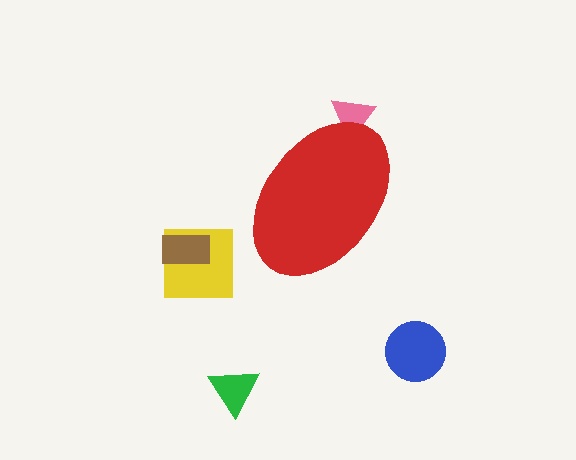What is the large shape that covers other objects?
A red ellipse.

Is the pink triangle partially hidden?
Yes, the pink triangle is partially hidden behind the red ellipse.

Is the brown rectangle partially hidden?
No, the brown rectangle is fully visible.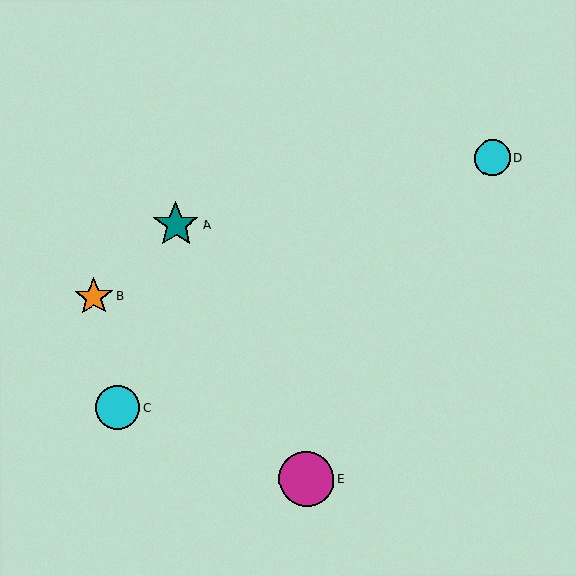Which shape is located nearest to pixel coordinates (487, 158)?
The cyan circle (labeled D) at (492, 158) is nearest to that location.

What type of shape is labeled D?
Shape D is a cyan circle.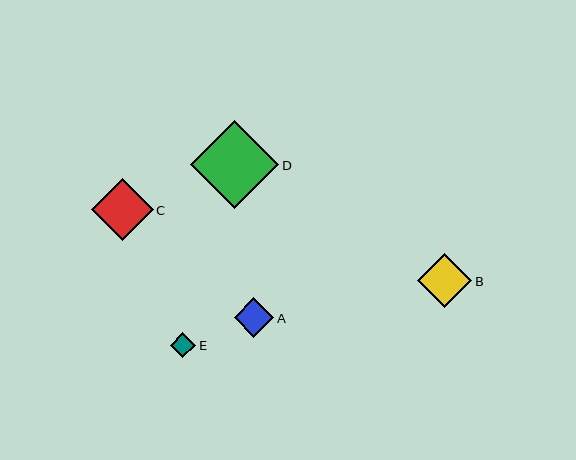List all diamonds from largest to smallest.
From largest to smallest: D, C, B, A, E.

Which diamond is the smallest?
Diamond E is the smallest with a size of approximately 25 pixels.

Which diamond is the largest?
Diamond D is the largest with a size of approximately 88 pixels.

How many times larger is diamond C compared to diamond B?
Diamond C is approximately 1.2 times the size of diamond B.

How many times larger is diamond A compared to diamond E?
Diamond A is approximately 1.6 times the size of diamond E.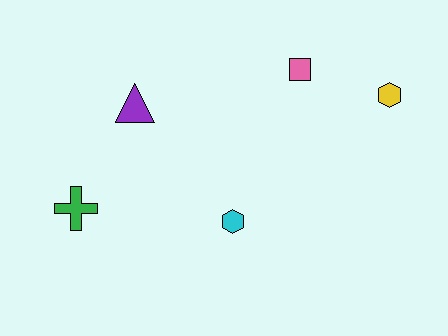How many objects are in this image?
There are 5 objects.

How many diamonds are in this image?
There are no diamonds.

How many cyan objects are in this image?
There is 1 cyan object.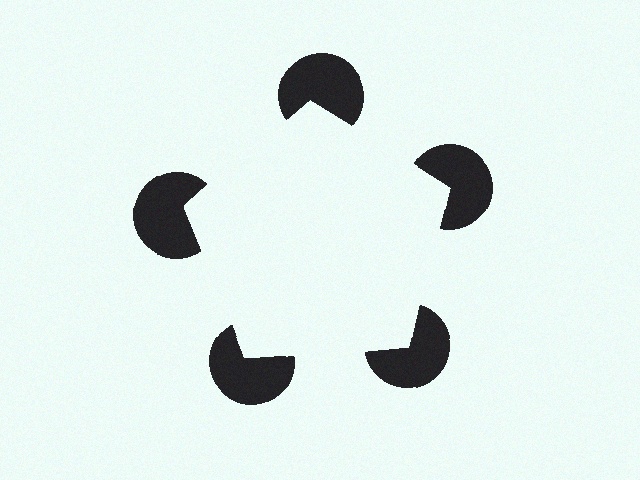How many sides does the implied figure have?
5 sides.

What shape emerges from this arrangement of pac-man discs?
An illusory pentagon — its edges are inferred from the aligned wedge cuts in the pac-man discs, not physically drawn.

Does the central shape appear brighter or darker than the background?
It typically appears slightly brighter than the background, even though no actual brightness change is drawn.